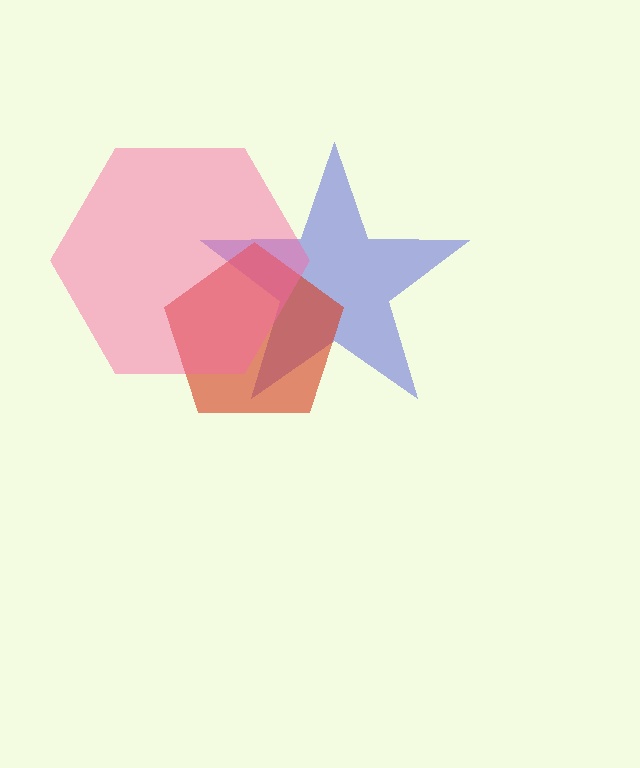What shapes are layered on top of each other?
The layered shapes are: a blue star, a red pentagon, a pink hexagon.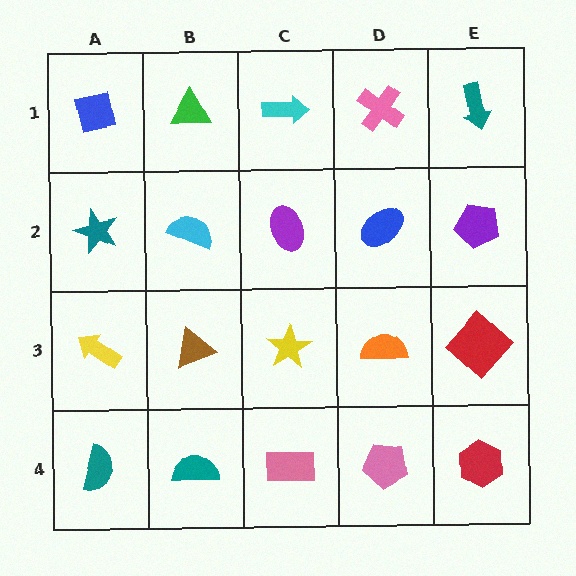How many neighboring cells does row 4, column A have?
2.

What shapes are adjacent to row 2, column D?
A pink cross (row 1, column D), an orange semicircle (row 3, column D), a purple ellipse (row 2, column C), a purple pentagon (row 2, column E).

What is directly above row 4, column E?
A red diamond.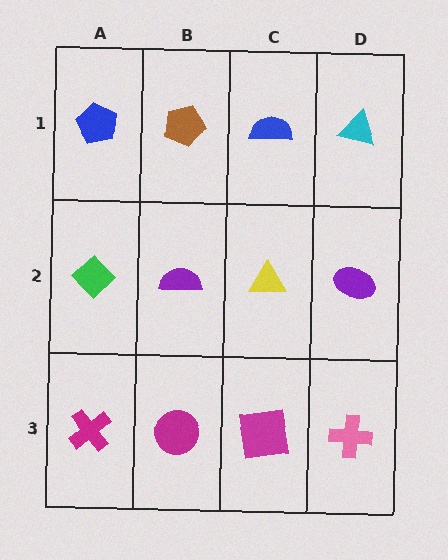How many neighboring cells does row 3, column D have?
2.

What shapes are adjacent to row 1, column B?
A purple semicircle (row 2, column B), a blue pentagon (row 1, column A), a blue semicircle (row 1, column C).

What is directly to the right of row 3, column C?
A pink cross.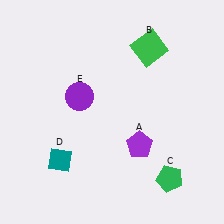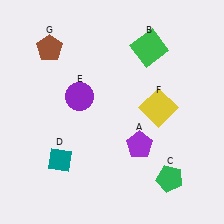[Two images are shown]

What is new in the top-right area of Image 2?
A yellow square (F) was added in the top-right area of Image 2.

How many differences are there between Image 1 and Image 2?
There are 2 differences between the two images.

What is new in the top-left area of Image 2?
A brown pentagon (G) was added in the top-left area of Image 2.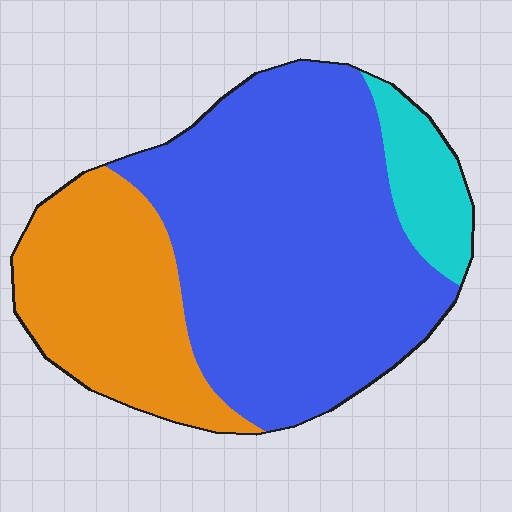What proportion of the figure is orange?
Orange covers around 30% of the figure.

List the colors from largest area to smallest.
From largest to smallest: blue, orange, cyan.